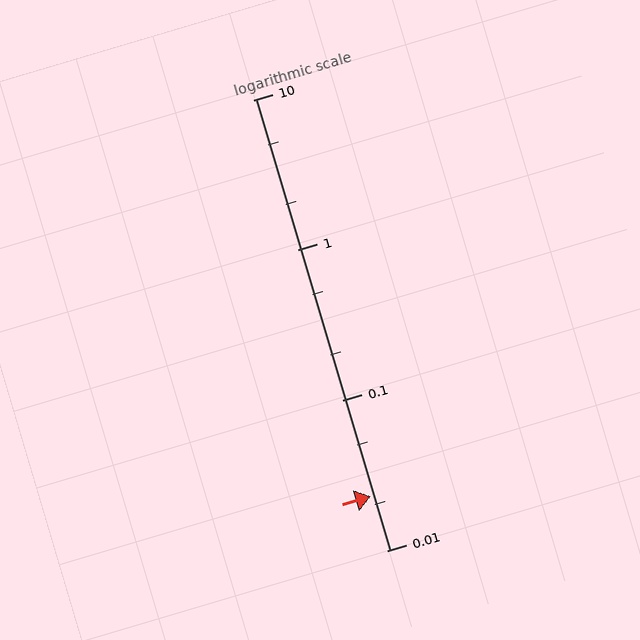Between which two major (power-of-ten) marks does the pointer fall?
The pointer is between 0.01 and 0.1.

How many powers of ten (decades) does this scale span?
The scale spans 3 decades, from 0.01 to 10.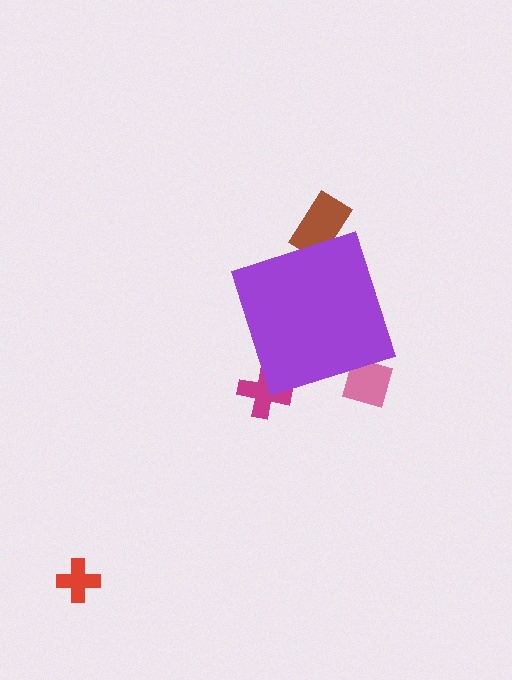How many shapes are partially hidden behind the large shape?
3 shapes are partially hidden.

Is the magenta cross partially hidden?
Yes, the magenta cross is partially hidden behind the purple diamond.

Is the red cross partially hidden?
No, the red cross is fully visible.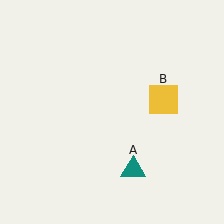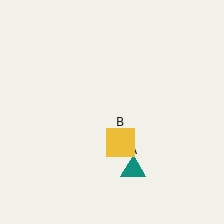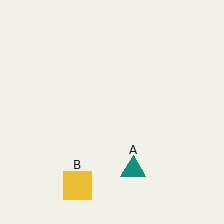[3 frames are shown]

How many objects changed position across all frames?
1 object changed position: yellow square (object B).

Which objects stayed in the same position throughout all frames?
Teal triangle (object A) remained stationary.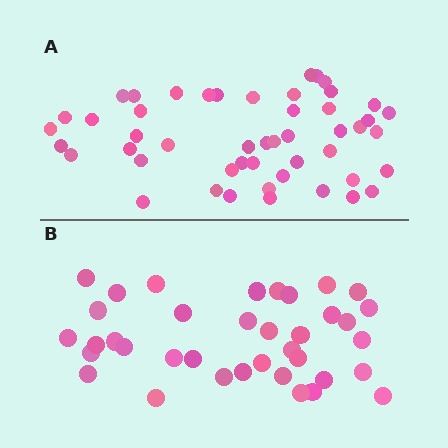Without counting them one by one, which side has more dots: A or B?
Region A (the top region) has more dots.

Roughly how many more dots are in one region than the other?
Region A has roughly 12 or so more dots than region B.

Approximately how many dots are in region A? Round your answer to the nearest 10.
About 50 dots. (The exact count is 49, which rounds to 50.)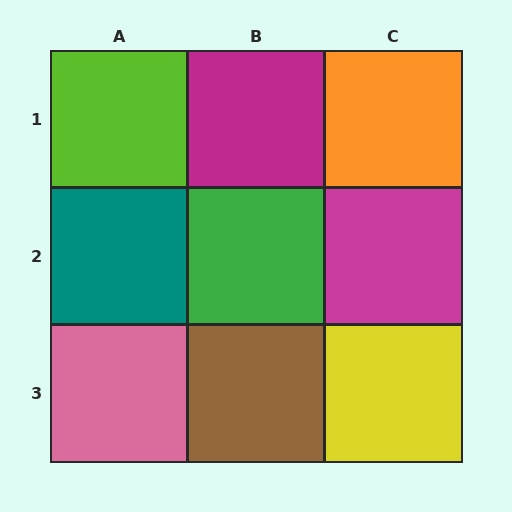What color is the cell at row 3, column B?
Brown.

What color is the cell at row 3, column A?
Pink.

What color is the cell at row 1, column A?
Lime.